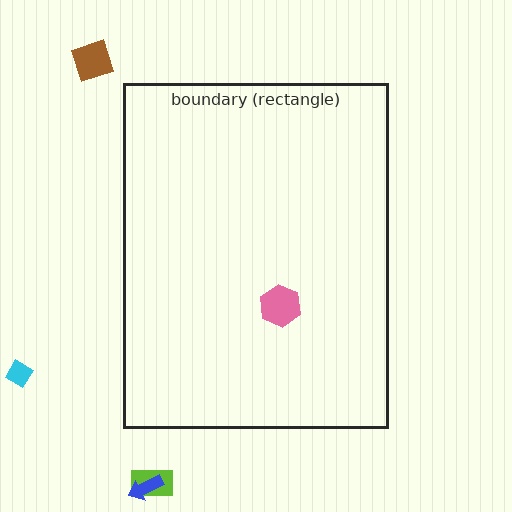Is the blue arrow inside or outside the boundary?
Outside.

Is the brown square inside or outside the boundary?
Outside.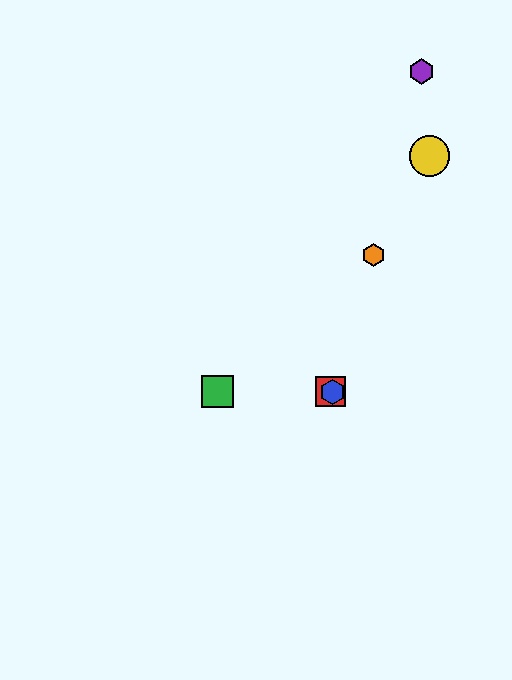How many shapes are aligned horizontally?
3 shapes (the red square, the blue hexagon, the green square) are aligned horizontally.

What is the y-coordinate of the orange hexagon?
The orange hexagon is at y≈255.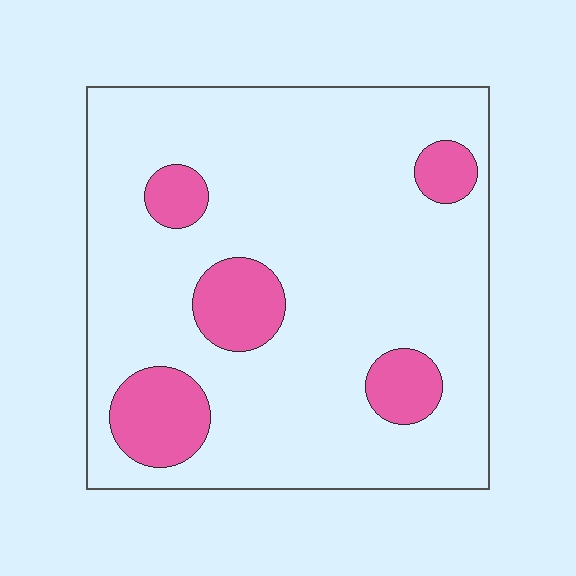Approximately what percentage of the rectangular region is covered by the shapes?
Approximately 15%.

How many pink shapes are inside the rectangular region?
5.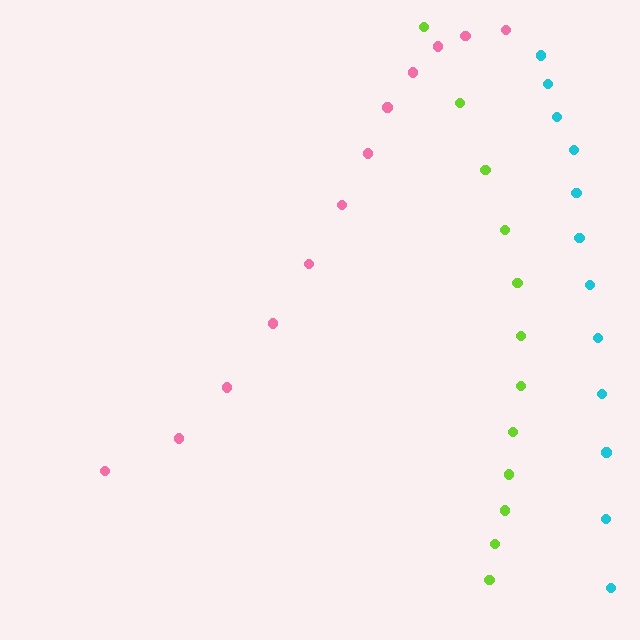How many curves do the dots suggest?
There are 3 distinct paths.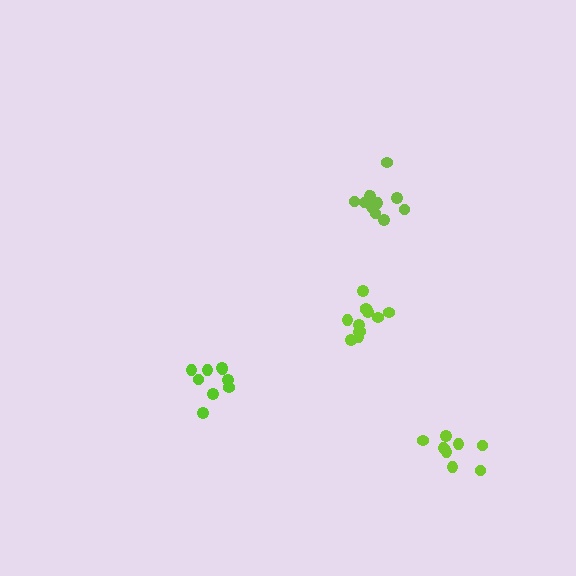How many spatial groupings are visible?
There are 4 spatial groupings.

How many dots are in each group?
Group 1: 12 dots, Group 2: 9 dots, Group 3: 12 dots, Group 4: 9 dots (42 total).